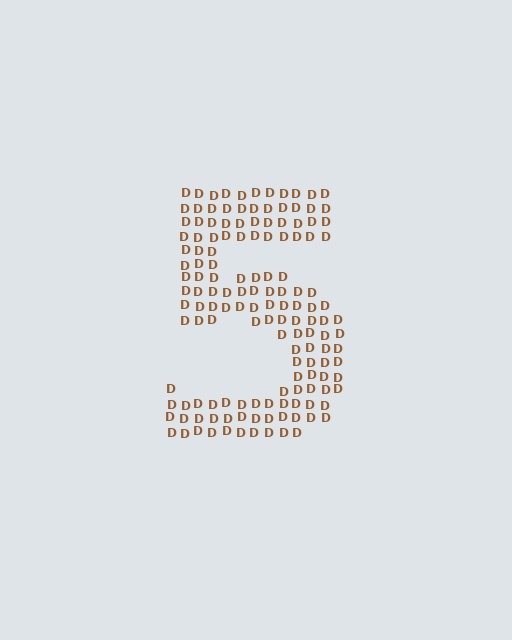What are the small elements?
The small elements are letter D's.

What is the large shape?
The large shape is the digit 5.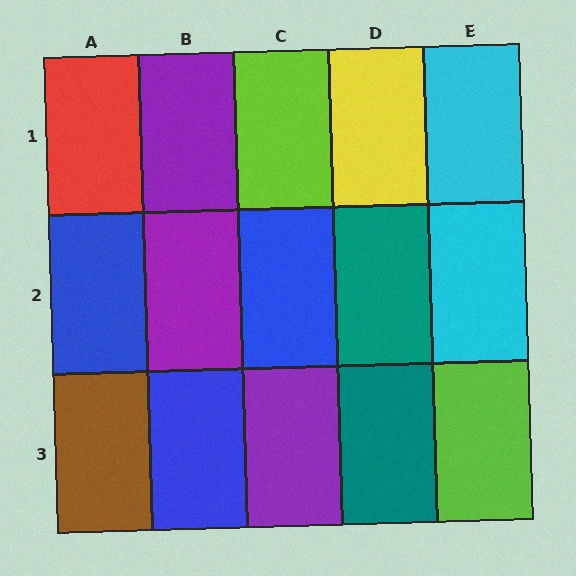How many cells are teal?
2 cells are teal.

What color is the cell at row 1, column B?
Purple.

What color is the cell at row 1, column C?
Lime.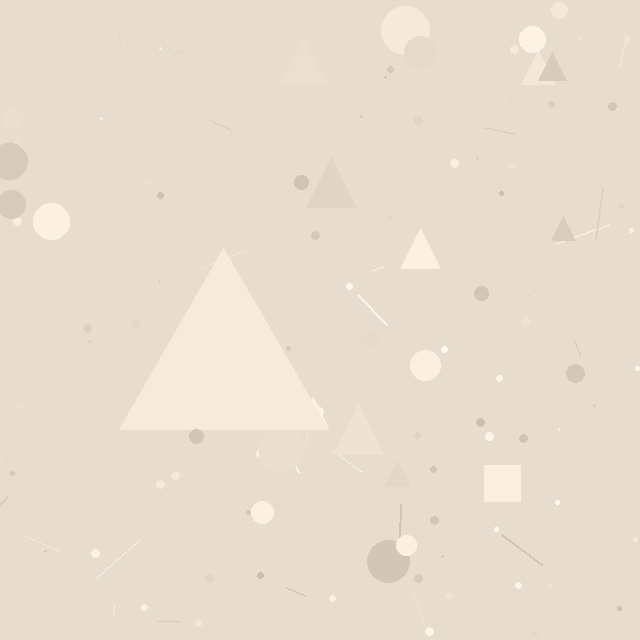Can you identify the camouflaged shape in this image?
The camouflaged shape is a triangle.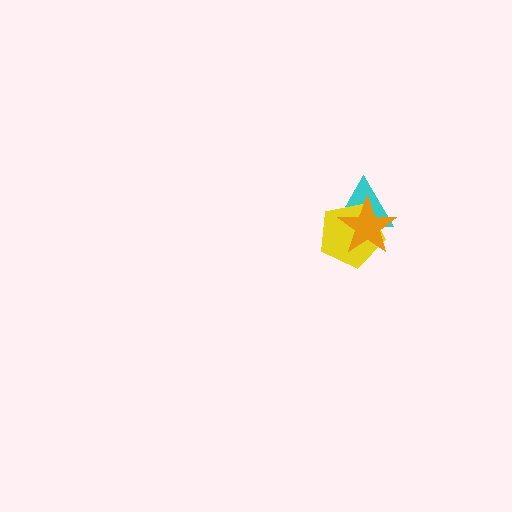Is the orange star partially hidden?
No, no other shape covers it.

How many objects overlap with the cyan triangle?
2 objects overlap with the cyan triangle.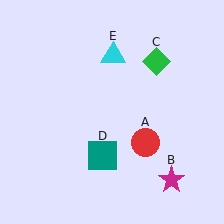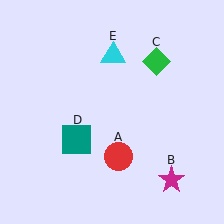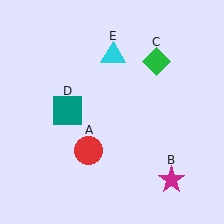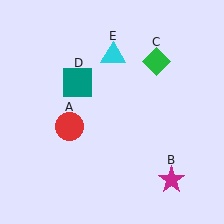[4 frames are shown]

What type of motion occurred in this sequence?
The red circle (object A), teal square (object D) rotated clockwise around the center of the scene.